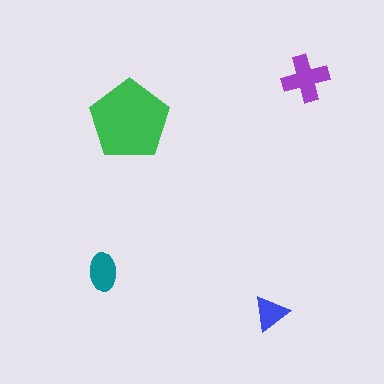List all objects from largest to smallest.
The green pentagon, the purple cross, the teal ellipse, the blue triangle.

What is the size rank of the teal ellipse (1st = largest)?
3rd.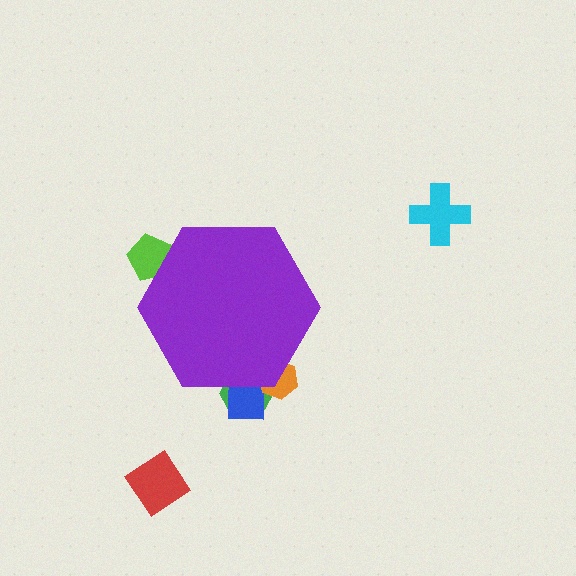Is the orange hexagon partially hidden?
Yes, the orange hexagon is partially hidden behind the purple hexagon.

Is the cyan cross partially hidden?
No, the cyan cross is fully visible.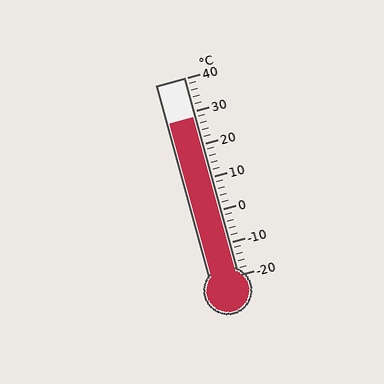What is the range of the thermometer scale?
The thermometer scale ranges from -20°C to 40°C.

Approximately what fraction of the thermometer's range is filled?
The thermometer is filled to approximately 80% of its range.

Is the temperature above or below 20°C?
The temperature is above 20°C.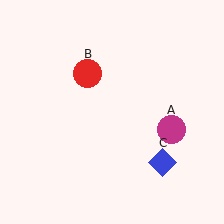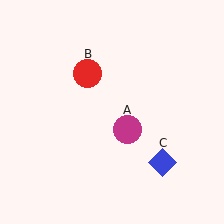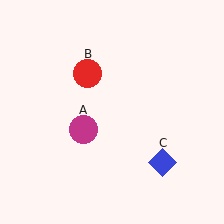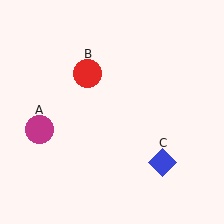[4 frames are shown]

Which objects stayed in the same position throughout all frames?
Red circle (object B) and blue diamond (object C) remained stationary.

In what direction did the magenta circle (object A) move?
The magenta circle (object A) moved left.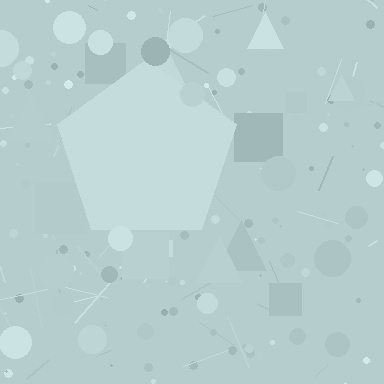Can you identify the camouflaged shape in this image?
The camouflaged shape is a pentagon.